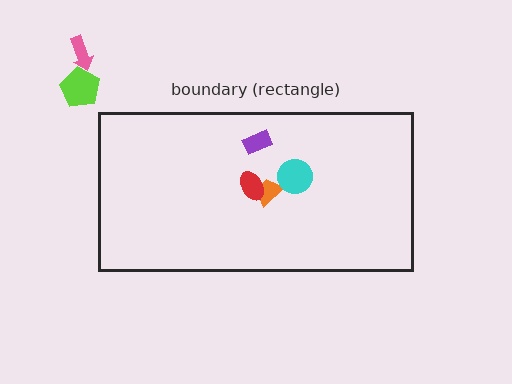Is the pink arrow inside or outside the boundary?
Outside.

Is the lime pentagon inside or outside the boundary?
Outside.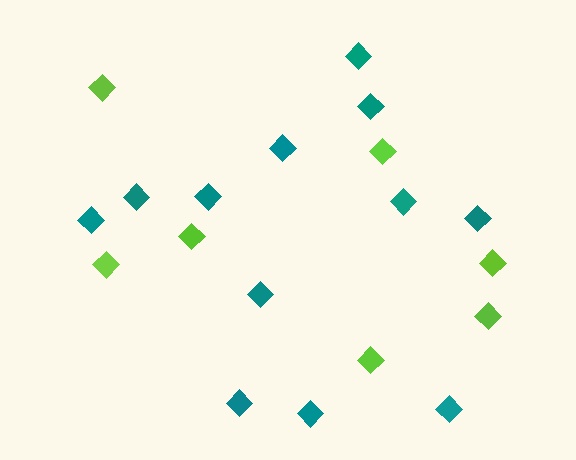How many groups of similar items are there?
There are 2 groups: one group of teal diamonds (12) and one group of lime diamonds (7).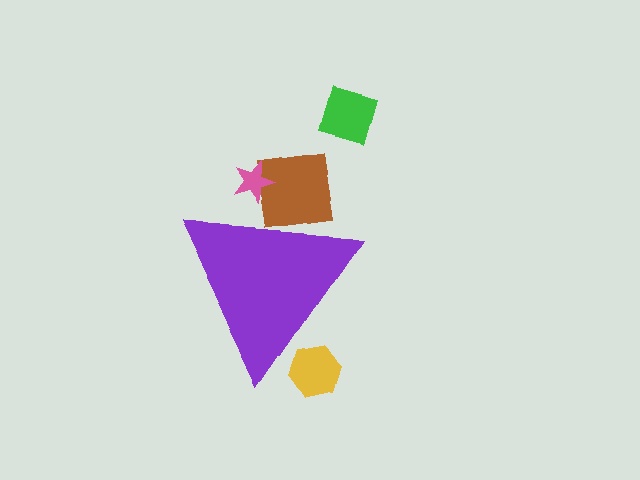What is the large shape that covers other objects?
A purple triangle.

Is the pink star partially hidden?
Yes, the pink star is partially hidden behind the purple triangle.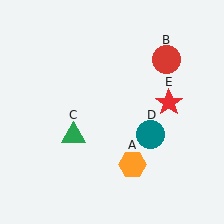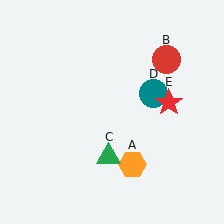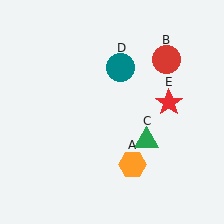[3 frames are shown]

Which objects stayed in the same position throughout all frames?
Orange hexagon (object A) and red circle (object B) and red star (object E) remained stationary.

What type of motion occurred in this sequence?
The green triangle (object C), teal circle (object D) rotated counterclockwise around the center of the scene.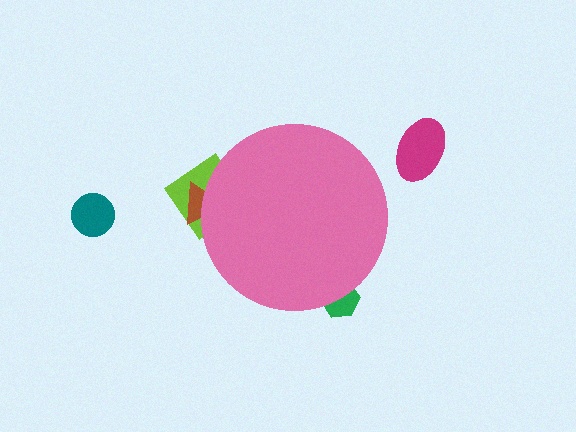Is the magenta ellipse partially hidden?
No, the magenta ellipse is fully visible.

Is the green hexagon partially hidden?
Yes, the green hexagon is partially hidden behind the pink circle.